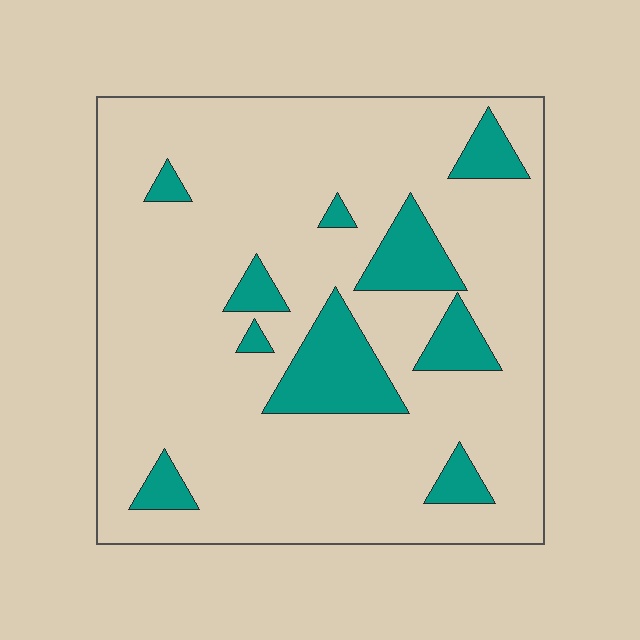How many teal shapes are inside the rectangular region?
10.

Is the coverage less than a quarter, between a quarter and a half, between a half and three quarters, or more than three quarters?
Less than a quarter.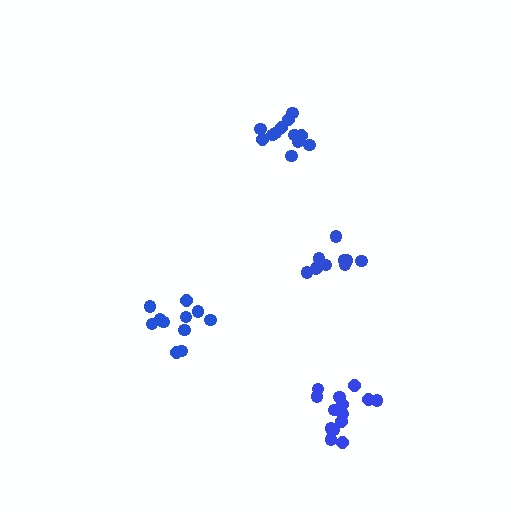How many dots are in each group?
Group 1: 14 dots, Group 2: 12 dots, Group 3: 10 dots, Group 4: 11 dots (47 total).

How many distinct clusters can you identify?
There are 4 distinct clusters.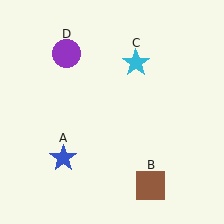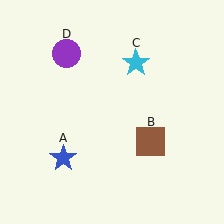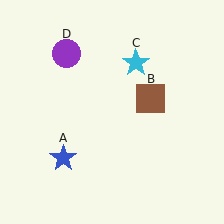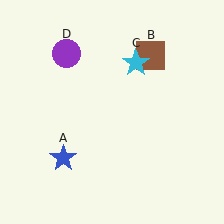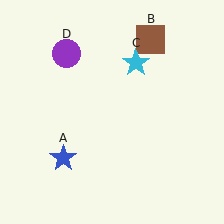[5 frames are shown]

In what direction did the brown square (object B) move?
The brown square (object B) moved up.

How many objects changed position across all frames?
1 object changed position: brown square (object B).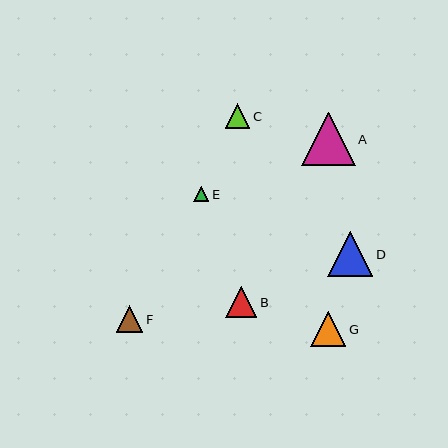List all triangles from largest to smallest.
From largest to smallest: A, D, G, B, F, C, E.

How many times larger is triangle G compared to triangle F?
Triangle G is approximately 1.3 times the size of triangle F.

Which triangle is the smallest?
Triangle E is the smallest with a size of approximately 15 pixels.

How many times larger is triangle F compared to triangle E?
Triangle F is approximately 1.8 times the size of triangle E.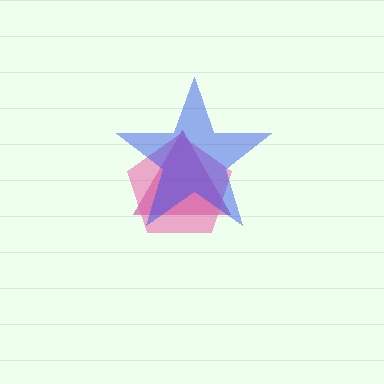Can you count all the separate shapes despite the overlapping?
Yes, there are 3 separate shapes.